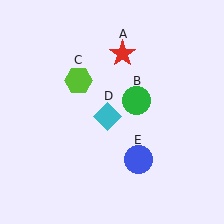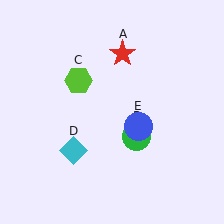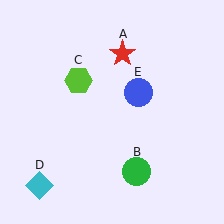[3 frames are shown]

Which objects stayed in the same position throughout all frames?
Red star (object A) and lime hexagon (object C) remained stationary.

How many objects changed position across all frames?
3 objects changed position: green circle (object B), cyan diamond (object D), blue circle (object E).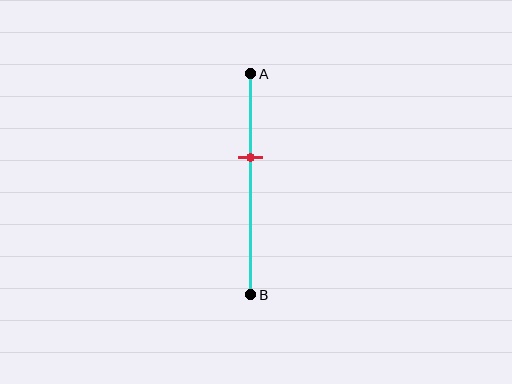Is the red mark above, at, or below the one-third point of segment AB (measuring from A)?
The red mark is below the one-third point of segment AB.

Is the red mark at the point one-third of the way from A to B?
No, the mark is at about 40% from A, not at the 33% one-third point.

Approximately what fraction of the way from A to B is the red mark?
The red mark is approximately 40% of the way from A to B.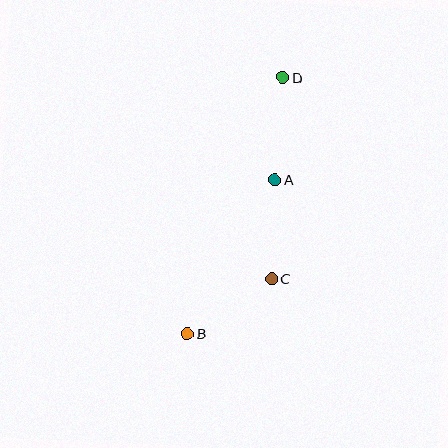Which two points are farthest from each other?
Points B and D are farthest from each other.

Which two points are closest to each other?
Points A and C are closest to each other.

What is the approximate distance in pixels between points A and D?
The distance between A and D is approximately 103 pixels.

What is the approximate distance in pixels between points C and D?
The distance between C and D is approximately 202 pixels.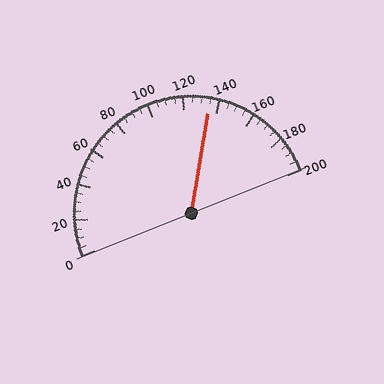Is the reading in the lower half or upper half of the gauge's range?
The reading is in the upper half of the range (0 to 200).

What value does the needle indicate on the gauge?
The needle indicates approximately 135.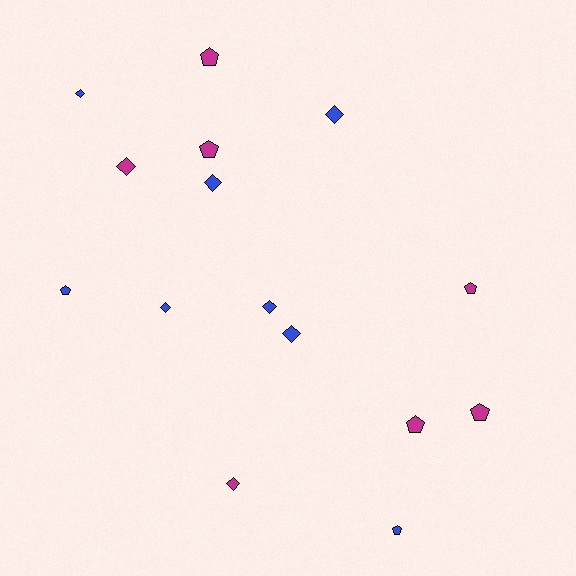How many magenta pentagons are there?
There are 5 magenta pentagons.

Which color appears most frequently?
Blue, with 8 objects.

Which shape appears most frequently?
Diamond, with 8 objects.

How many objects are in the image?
There are 15 objects.